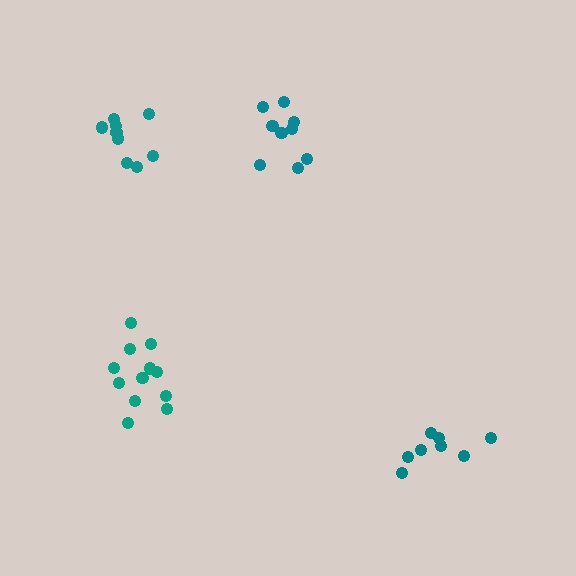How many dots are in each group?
Group 1: 8 dots, Group 2: 9 dots, Group 3: 9 dots, Group 4: 13 dots (39 total).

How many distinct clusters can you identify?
There are 4 distinct clusters.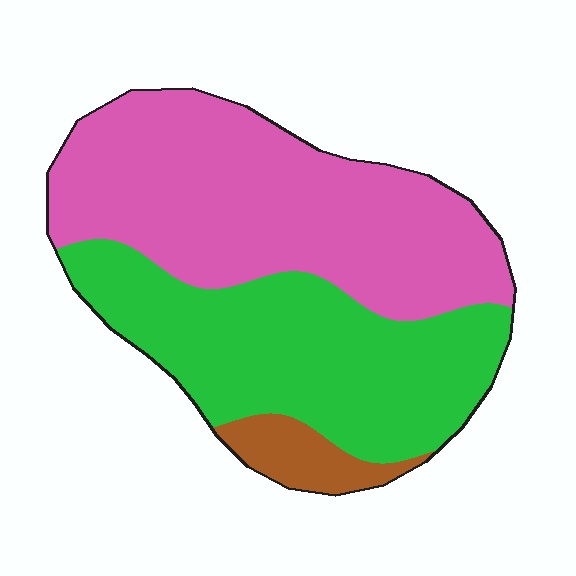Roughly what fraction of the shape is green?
Green covers about 40% of the shape.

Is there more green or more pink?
Pink.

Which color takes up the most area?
Pink, at roughly 50%.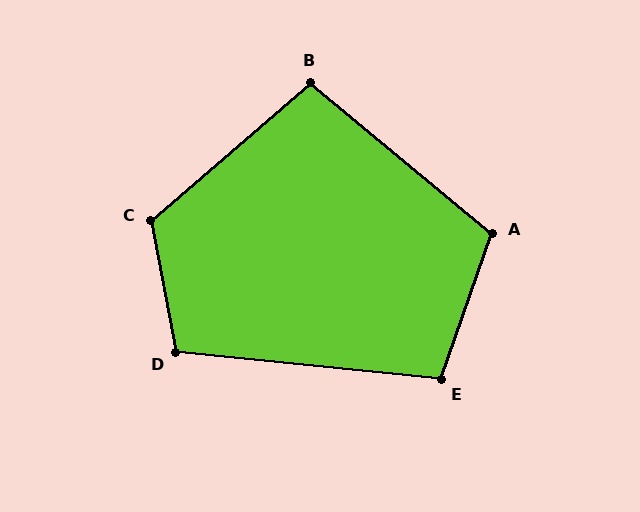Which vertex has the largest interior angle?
C, at approximately 120 degrees.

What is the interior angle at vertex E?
Approximately 103 degrees (obtuse).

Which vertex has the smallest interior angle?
B, at approximately 100 degrees.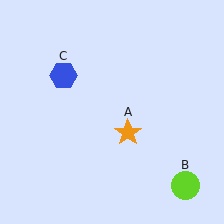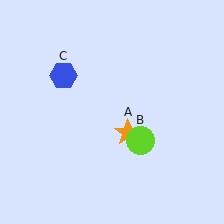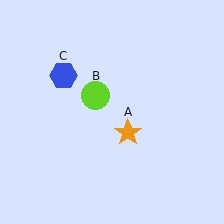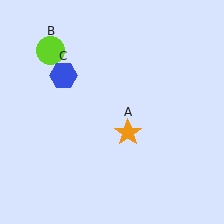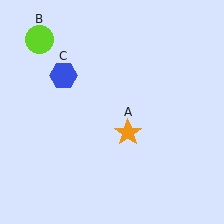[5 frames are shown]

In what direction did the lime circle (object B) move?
The lime circle (object B) moved up and to the left.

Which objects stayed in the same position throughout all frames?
Orange star (object A) and blue hexagon (object C) remained stationary.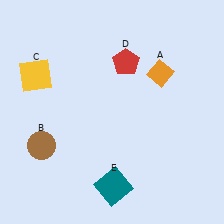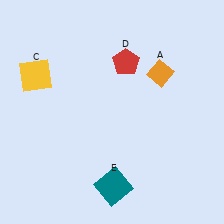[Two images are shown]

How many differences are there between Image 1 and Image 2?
There is 1 difference between the two images.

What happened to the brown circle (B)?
The brown circle (B) was removed in Image 2. It was in the bottom-left area of Image 1.